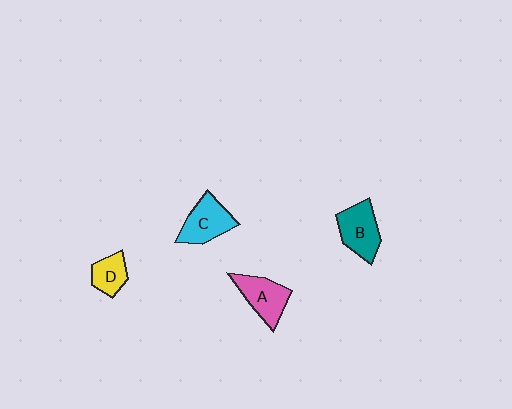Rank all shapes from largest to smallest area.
From largest to smallest: C (cyan), B (teal), A (pink), D (yellow).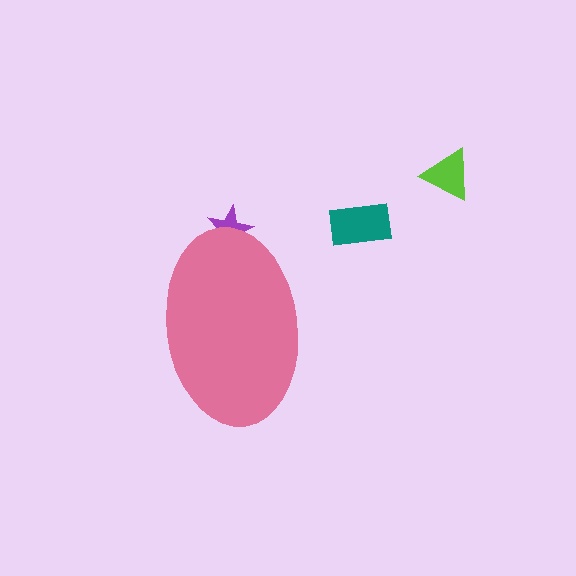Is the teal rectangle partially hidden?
No, the teal rectangle is fully visible.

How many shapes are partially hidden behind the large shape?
1 shape is partially hidden.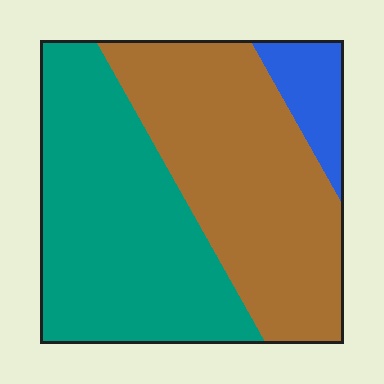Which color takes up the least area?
Blue, at roughly 10%.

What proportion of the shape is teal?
Teal takes up about one half (1/2) of the shape.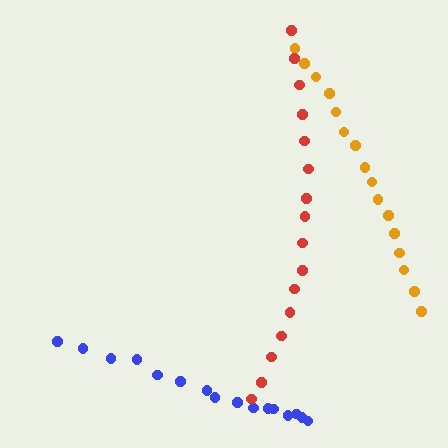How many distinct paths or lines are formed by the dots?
There are 3 distinct paths.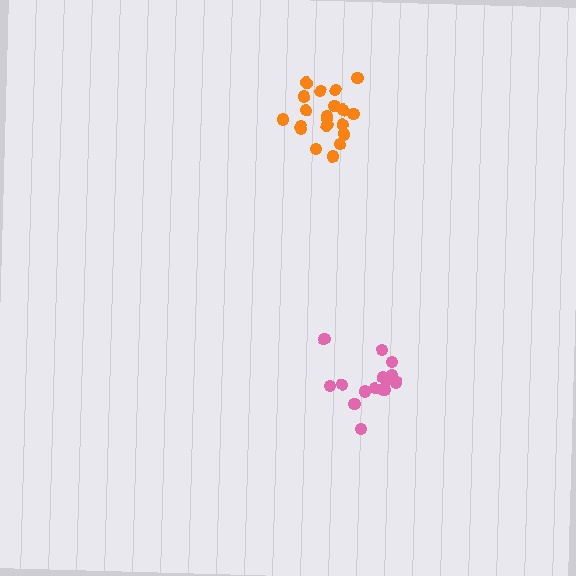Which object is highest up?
The orange cluster is topmost.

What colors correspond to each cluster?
The clusters are colored: pink, orange.